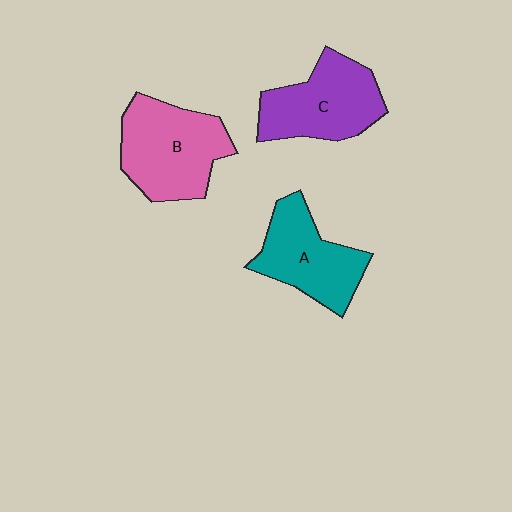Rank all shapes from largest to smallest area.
From largest to smallest: B (pink), C (purple), A (teal).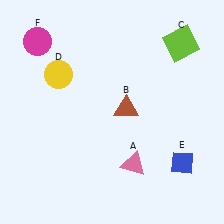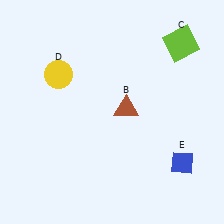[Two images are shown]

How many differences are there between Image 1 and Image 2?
There are 2 differences between the two images.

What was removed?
The pink triangle (A), the magenta circle (F) were removed in Image 2.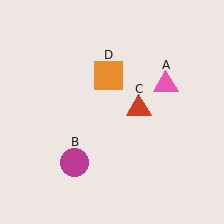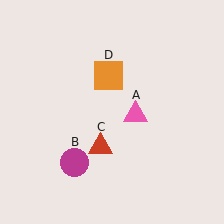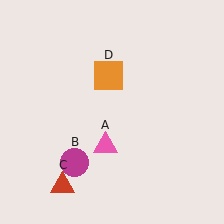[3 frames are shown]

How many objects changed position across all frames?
2 objects changed position: pink triangle (object A), red triangle (object C).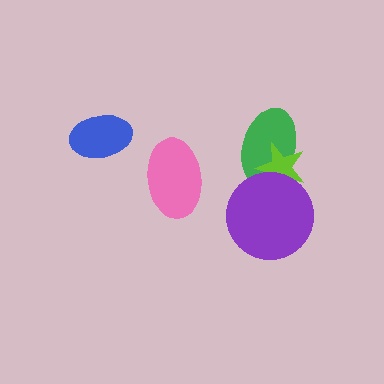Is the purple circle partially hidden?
No, no other shape covers it.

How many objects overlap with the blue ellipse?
0 objects overlap with the blue ellipse.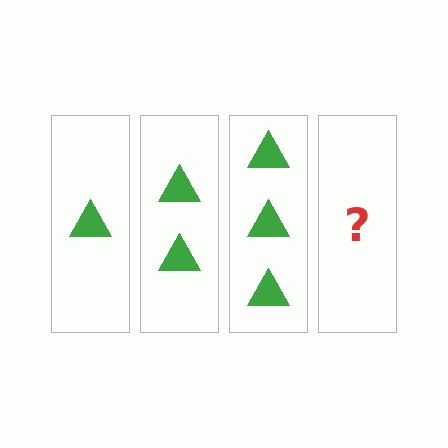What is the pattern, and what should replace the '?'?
The pattern is that each step adds one more triangle. The '?' should be 4 triangles.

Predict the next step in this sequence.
The next step is 4 triangles.